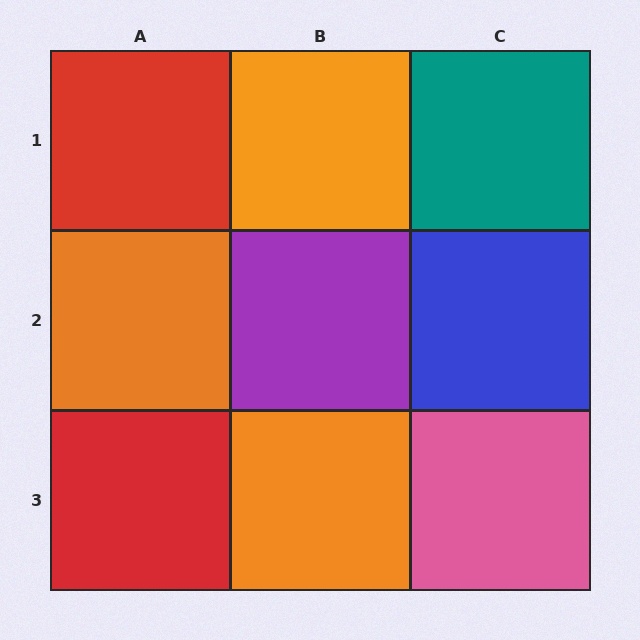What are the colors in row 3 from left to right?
Red, orange, pink.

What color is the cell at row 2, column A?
Orange.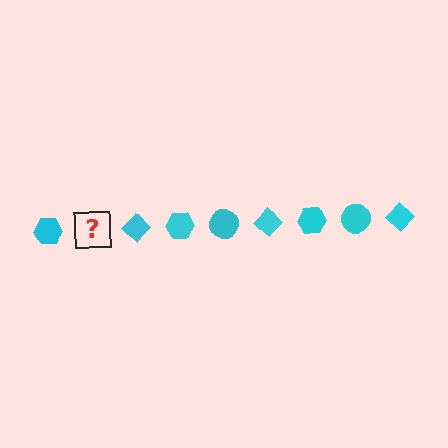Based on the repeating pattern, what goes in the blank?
The blank should be a cyan circle.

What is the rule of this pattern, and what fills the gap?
The rule is that the pattern cycles through hexagon, circle, diamond shapes in cyan. The gap should be filled with a cyan circle.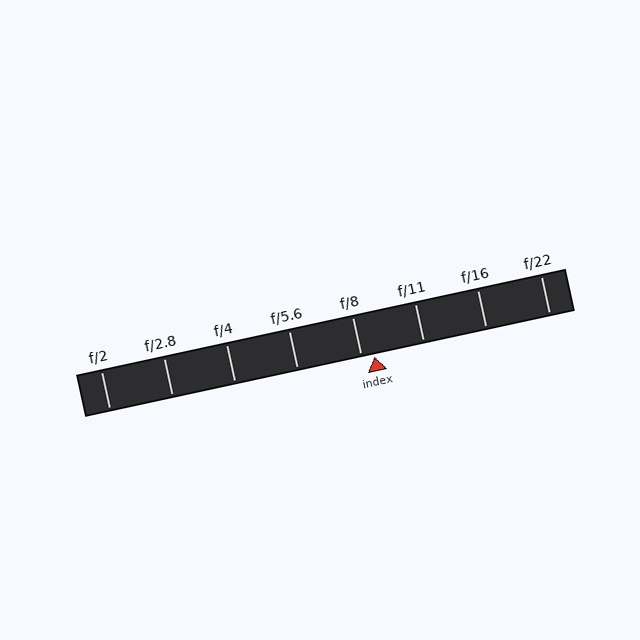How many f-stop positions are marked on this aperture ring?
There are 8 f-stop positions marked.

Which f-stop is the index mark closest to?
The index mark is closest to f/8.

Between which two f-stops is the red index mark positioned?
The index mark is between f/8 and f/11.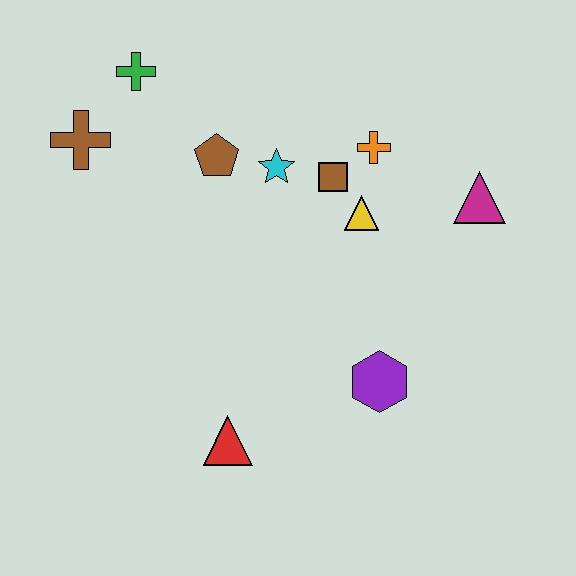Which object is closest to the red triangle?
The purple hexagon is closest to the red triangle.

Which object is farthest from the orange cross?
The red triangle is farthest from the orange cross.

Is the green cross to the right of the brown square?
No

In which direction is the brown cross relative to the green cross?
The brown cross is below the green cross.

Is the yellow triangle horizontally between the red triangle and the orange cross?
Yes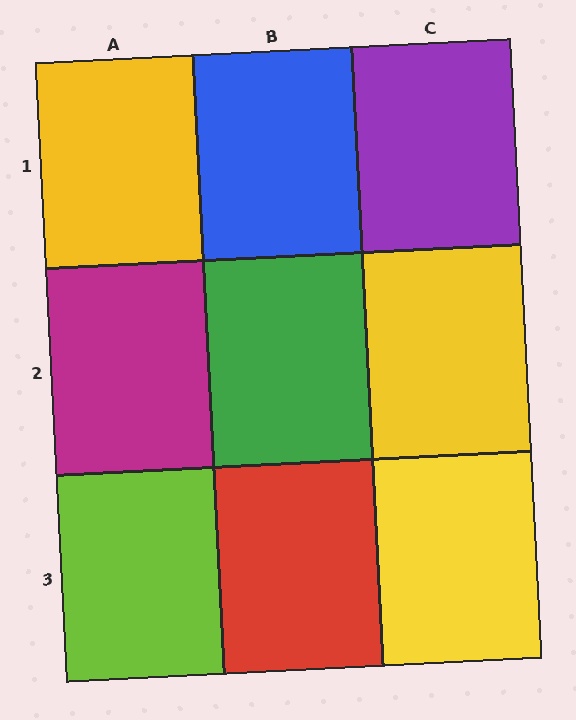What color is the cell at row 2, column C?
Yellow.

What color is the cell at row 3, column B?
Red.